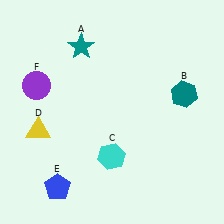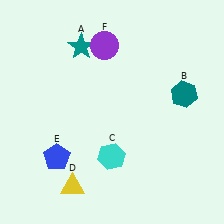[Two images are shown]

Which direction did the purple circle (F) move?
The purple circle (F) moved right.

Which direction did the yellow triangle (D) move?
The yellow triangle (D) moved down.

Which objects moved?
The objects that moved are: the yellow triangle (D), the blue pentagon (E), the purple circle (F).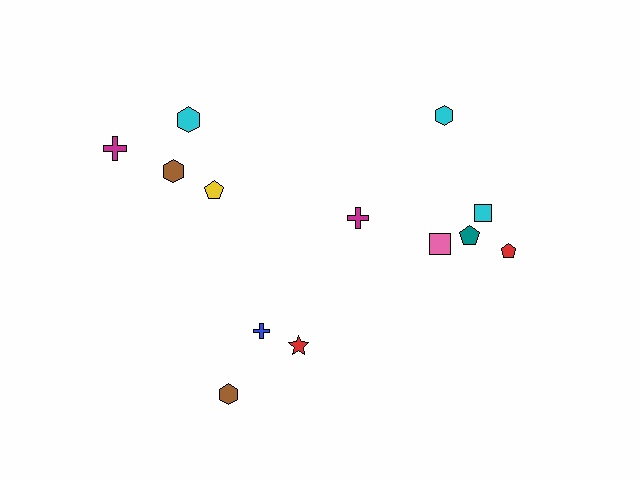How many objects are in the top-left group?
There are 4 objects.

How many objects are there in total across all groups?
There are 13 objects.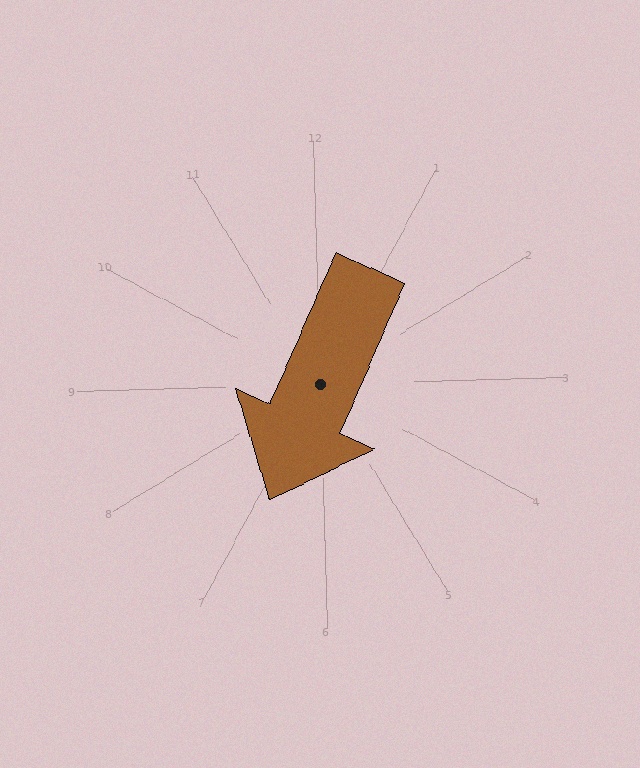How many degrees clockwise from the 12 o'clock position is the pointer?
Approximately 205 degrees.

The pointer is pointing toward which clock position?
Roughly 7 o'clock.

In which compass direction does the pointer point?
Southwest.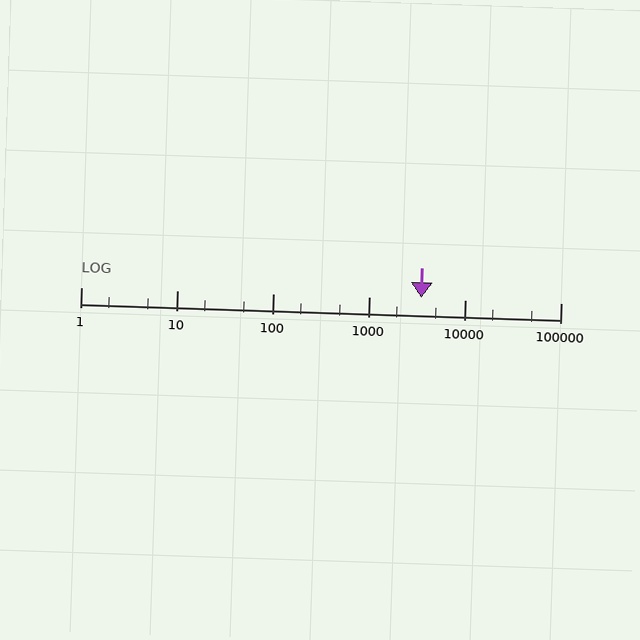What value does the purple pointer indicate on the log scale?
The pointer indicates approximately 3500.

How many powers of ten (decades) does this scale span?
The scale spans 5 decades, from 1 to 100000.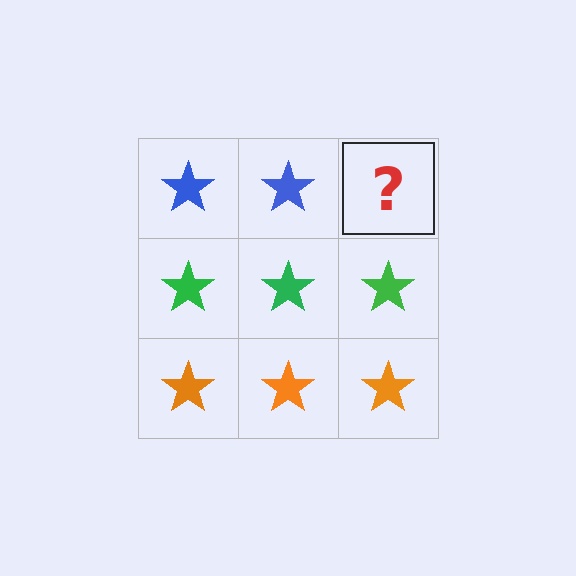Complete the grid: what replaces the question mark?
The question mark should be replaced with a blue star.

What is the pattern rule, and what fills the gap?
The rule is that each row has a consistent color. The gap should be filled with a blue star.